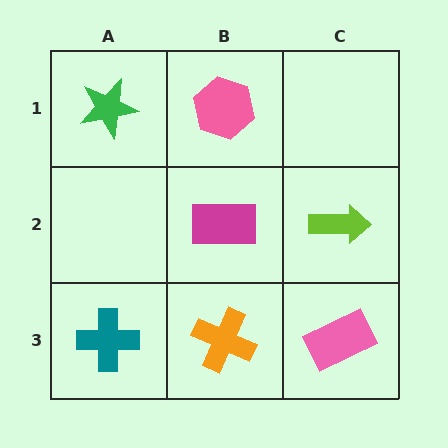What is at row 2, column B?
A magenta rectangle.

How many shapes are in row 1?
2 shapes.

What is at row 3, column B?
An orange cross.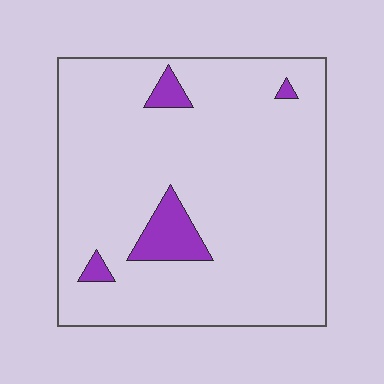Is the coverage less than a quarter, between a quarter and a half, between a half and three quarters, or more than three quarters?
Less than a quarter.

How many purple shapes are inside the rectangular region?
4.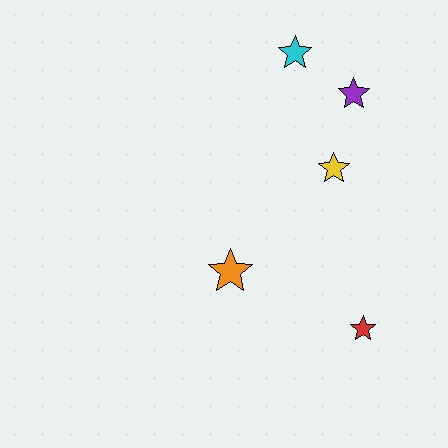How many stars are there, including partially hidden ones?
There are 5 stars.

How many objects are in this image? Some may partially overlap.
There are 5 objects.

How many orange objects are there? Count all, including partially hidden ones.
There is 1 orange object.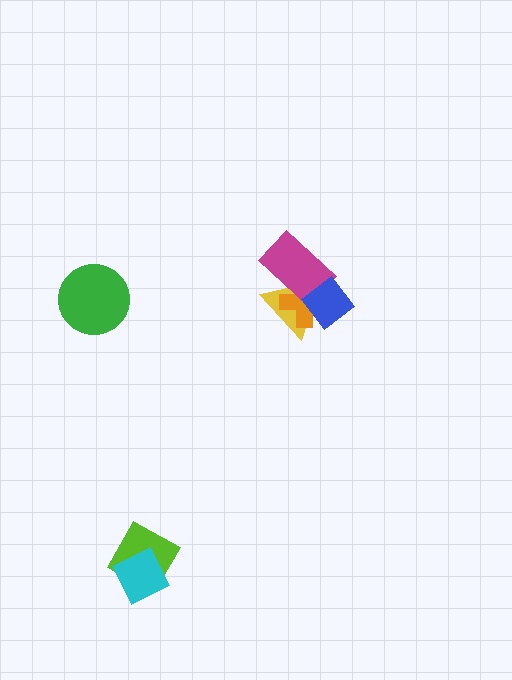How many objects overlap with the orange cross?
3 objects overlap with the orange cross.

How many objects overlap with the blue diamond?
3 objects overlap with the blue diamond.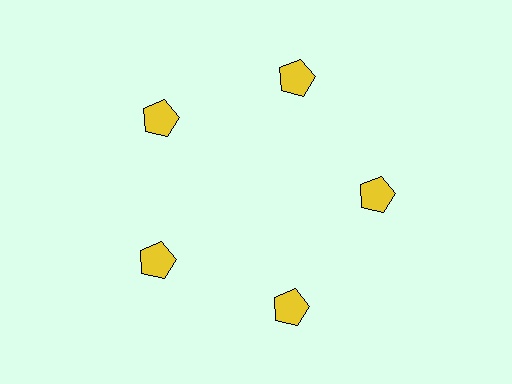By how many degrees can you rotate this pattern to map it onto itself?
The pattern maps onto itself every 72 degrees of rotation.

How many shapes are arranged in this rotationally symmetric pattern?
There are 5 shapes, arranged in 5 groups of 1.